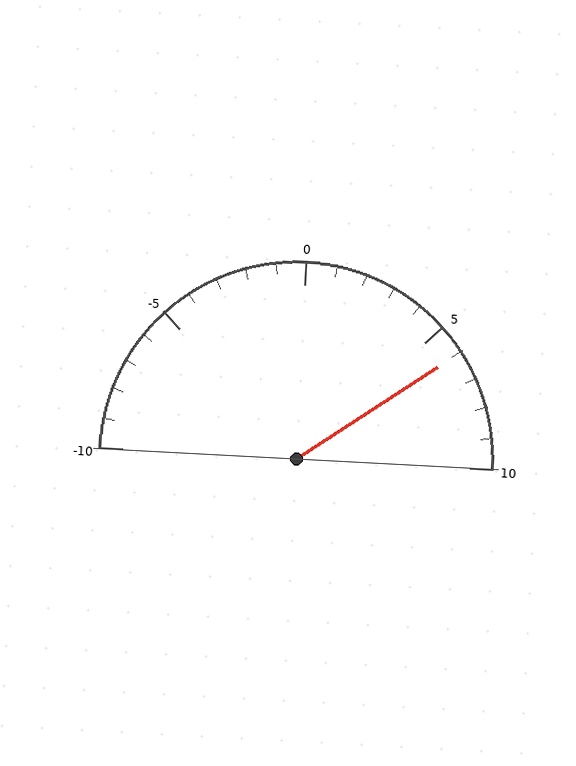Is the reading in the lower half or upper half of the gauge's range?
The reading is in the upper half of the range (-10 to 10).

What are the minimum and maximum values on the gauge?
The gauge ranges from -10 to 10.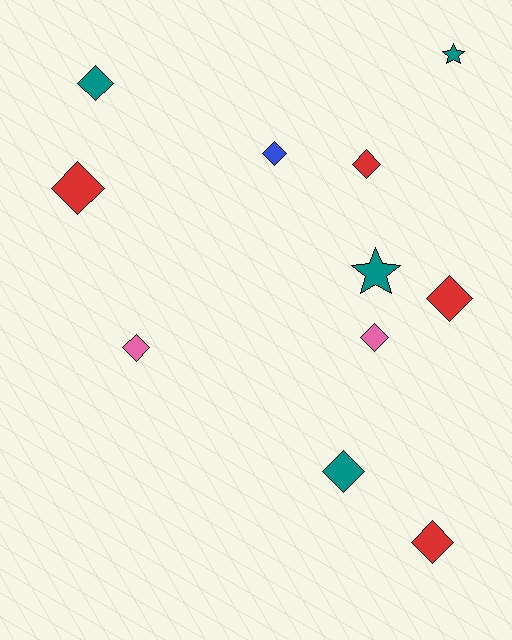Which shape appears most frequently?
Diamond, with 9 objects.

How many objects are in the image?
There are 11 objects.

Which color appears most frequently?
Teal, with 4 objects.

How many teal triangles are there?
There are no teal triangles.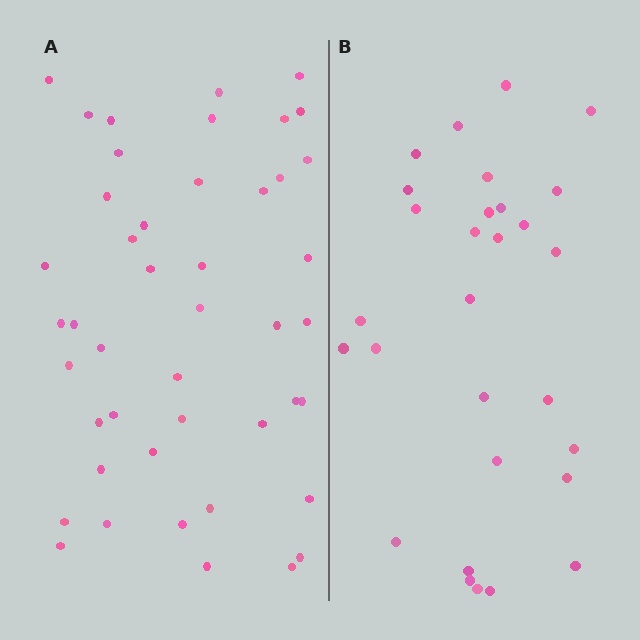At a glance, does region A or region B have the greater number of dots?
Region A (the left region) has more dots.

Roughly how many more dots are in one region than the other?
Region A has approximately 15 more dots than region B.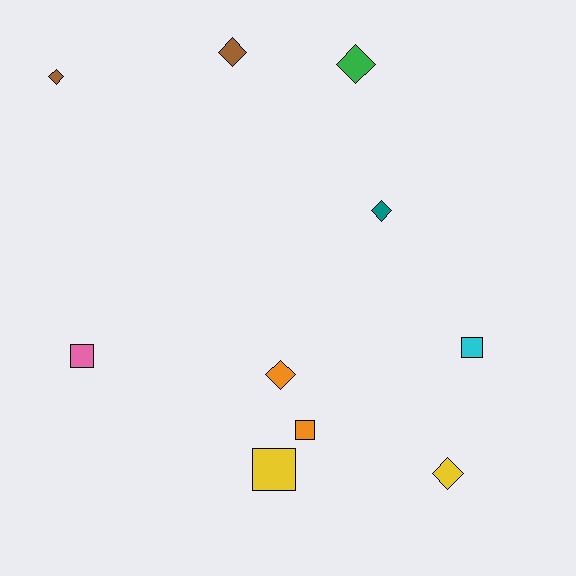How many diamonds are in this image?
There are 6 diamonds.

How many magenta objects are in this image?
There are no magenta objects.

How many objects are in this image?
There are 10 objects.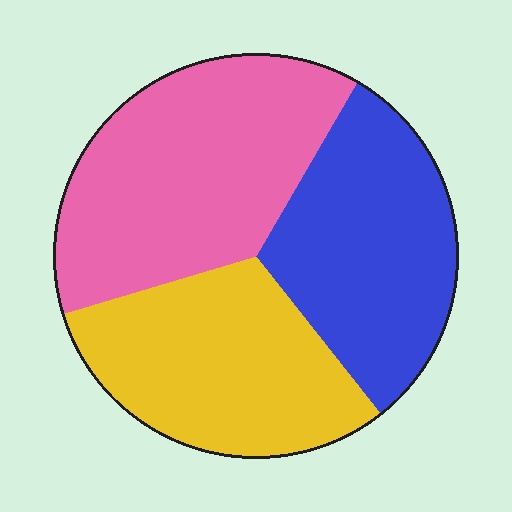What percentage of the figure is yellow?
Yellow covers about 30% of the figure.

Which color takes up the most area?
Pink, at roughly 40%.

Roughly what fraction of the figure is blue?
Blue takes up about one third (1/3) of the figure.